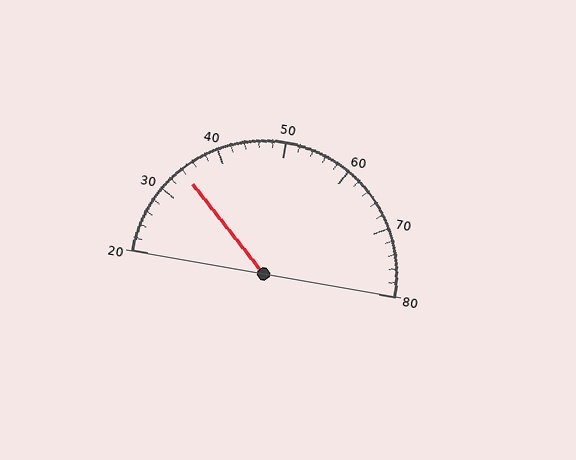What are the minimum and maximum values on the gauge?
The gauge ranges from 20 to 80.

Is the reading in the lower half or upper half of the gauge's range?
The reading is in the lower half of the range (20 to 80).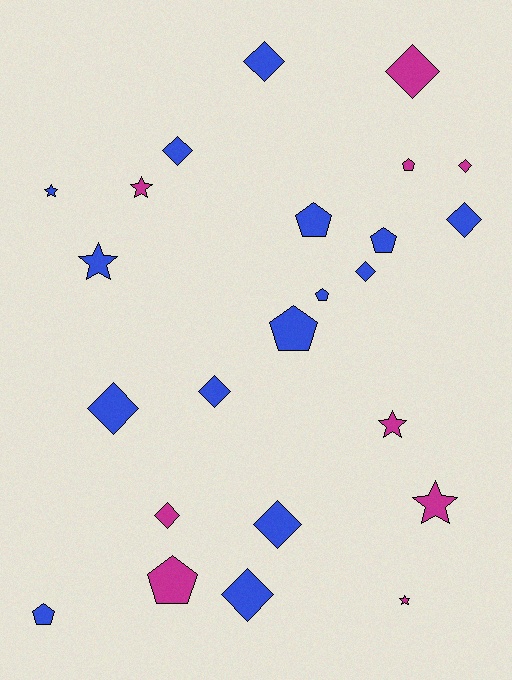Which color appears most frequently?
Blue, with 15 objects.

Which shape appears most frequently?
Diamond, with 11 objects.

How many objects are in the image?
There are 24 objects.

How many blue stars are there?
There are 2 blue stars.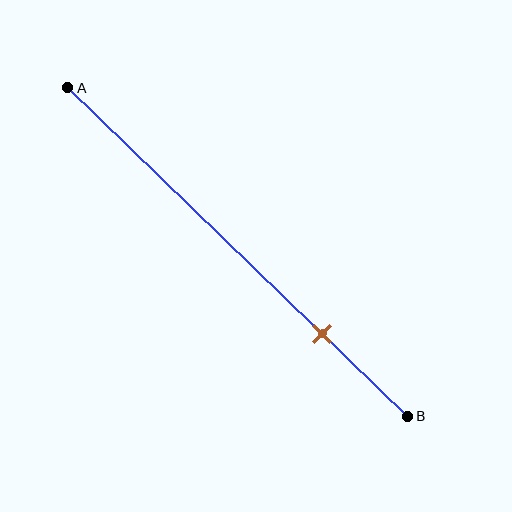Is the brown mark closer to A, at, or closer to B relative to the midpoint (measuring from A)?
The brown mark is closer to point B than the midpoint of segment AB.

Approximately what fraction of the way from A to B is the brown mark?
The brown mark is approximately 75% of the way from A to B.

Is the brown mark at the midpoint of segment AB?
No, the mark is at about 75% from A, not at the 50% midpoint.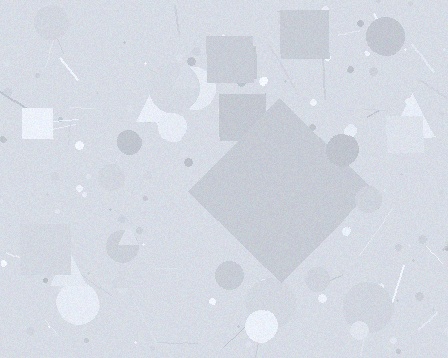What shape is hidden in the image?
A diamond is hidden in the image.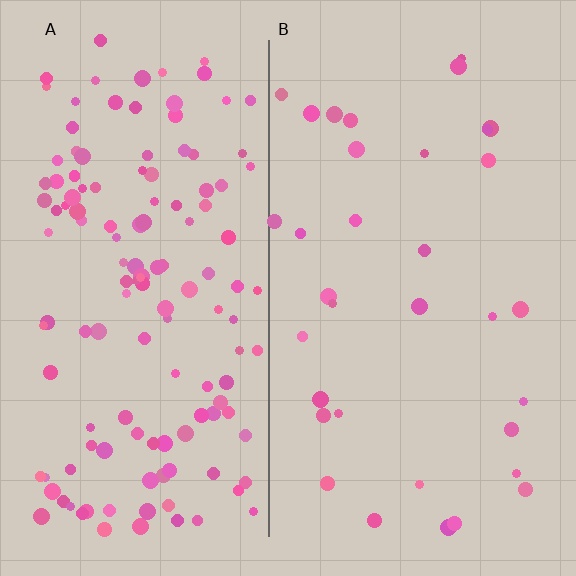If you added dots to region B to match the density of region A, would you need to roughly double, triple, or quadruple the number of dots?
Approximately quadruple.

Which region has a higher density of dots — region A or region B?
A (the left).